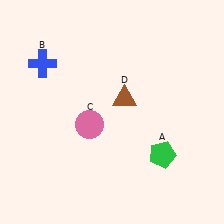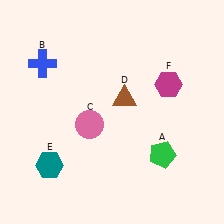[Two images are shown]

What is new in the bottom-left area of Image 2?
A teal hexagon (E) was added in the bottom-left area of Image 2.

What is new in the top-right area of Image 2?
A magenta hexagon (F) was added in the top-right area of Image 2.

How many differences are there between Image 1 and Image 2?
There are 2 differences between the two images.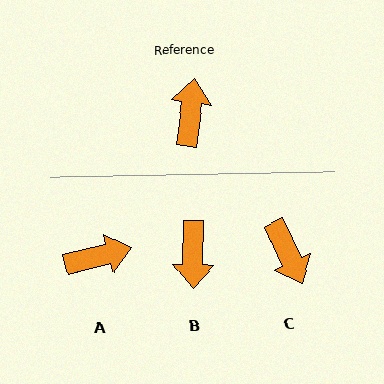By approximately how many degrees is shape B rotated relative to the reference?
Approximately 174 degrees clockwise.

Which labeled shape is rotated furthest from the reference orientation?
B, about 174 degrees away.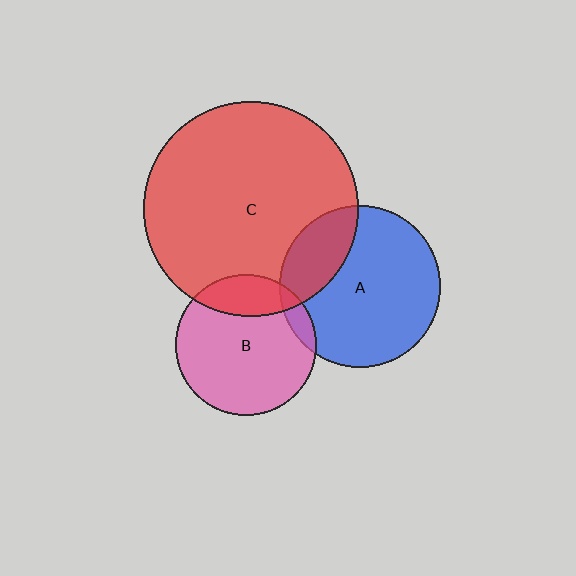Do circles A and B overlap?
Yes.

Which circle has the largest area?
Circle C (red).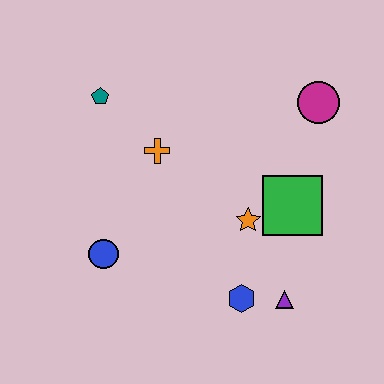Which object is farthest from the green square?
The teal pentagon is farthest from the green square.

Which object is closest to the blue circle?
The orange cross is closest to the blue circle.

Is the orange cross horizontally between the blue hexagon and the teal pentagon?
Yes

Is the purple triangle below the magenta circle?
Yes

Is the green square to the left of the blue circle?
No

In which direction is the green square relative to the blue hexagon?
The green square is above the blue hexagon.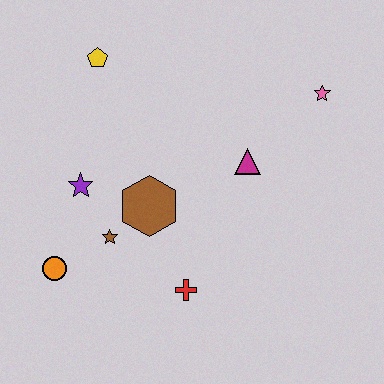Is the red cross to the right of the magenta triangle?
No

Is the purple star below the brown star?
No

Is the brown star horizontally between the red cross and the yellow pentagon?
Yes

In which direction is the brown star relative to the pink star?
The brown star is to the left of the pink star.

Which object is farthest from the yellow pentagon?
The red cross is farthest from the yellow pentagon.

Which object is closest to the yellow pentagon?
The purple star is closest to the yellow pentagon.